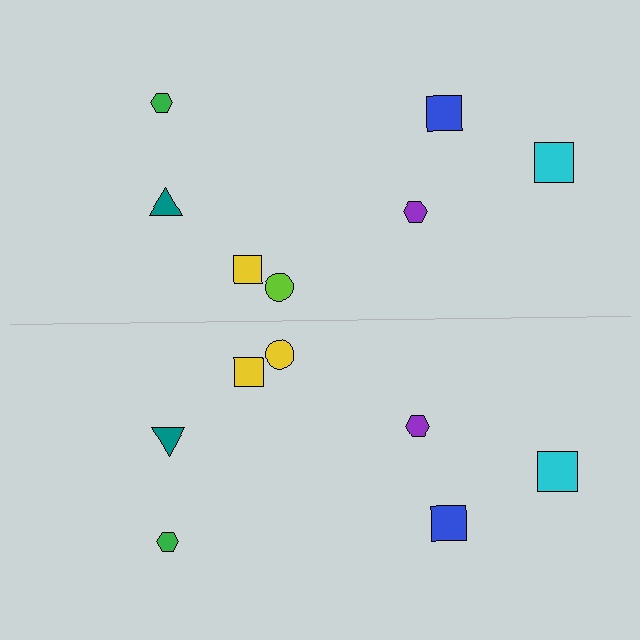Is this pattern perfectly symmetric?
No, the pattern is not perfectly symmetric. The yellow circle on the bottom side breaks the symmetry — its mirror counterpart is lime.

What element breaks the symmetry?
The yellow circle on the bottom side breaks the symmetry — its mirror counterpart is lime.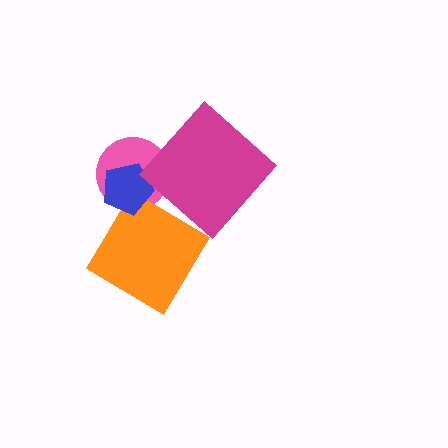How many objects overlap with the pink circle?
2 objects overlap with the pink circle.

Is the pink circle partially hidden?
Yes, it is partially covered by another shape.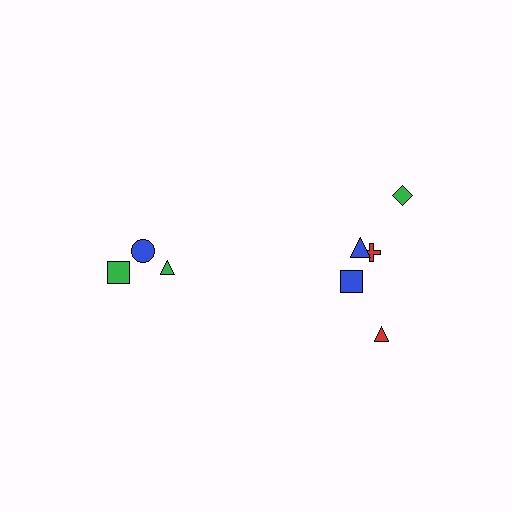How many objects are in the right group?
There are 5 objects.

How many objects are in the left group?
There are 3 objects.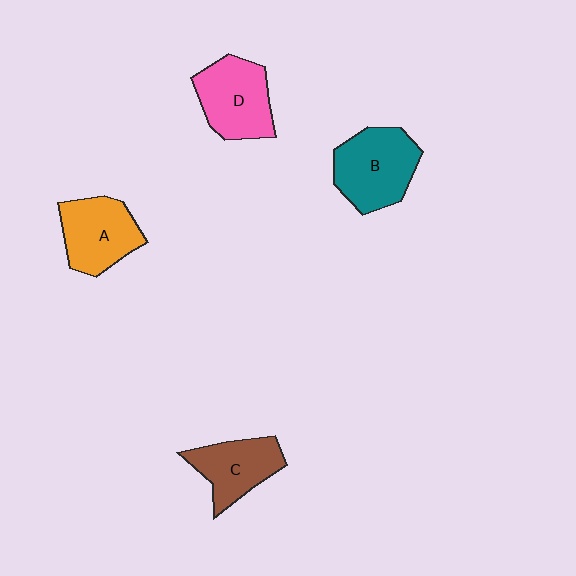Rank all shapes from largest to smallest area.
From largest to smallest: B (teal), D (pink), A (orange), C (brown).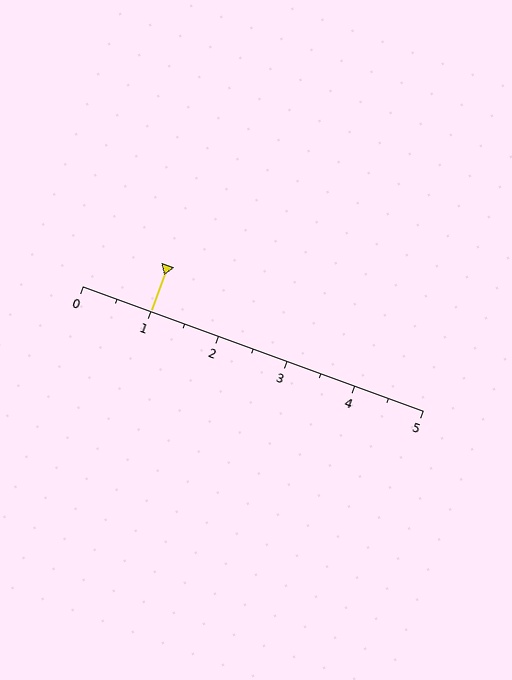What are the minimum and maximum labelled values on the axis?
The axis runs from 0 to 5.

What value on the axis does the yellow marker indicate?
The marker indicates approximately 1.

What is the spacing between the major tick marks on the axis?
The major ticks are spaced 1 apart.